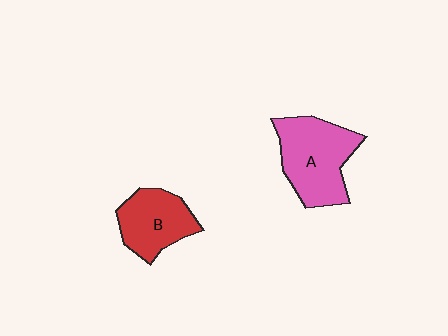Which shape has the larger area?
Shape A (pink).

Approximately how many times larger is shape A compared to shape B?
Approximately 1.4 times.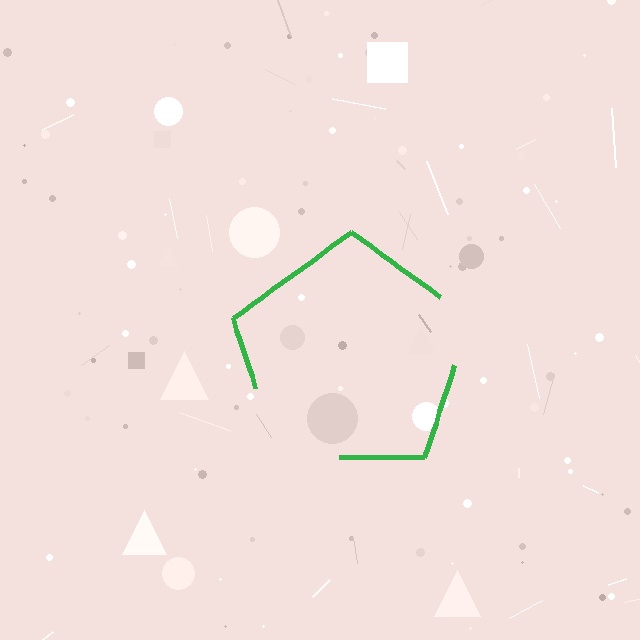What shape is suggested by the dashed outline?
The dashed outline suggests a pentagon.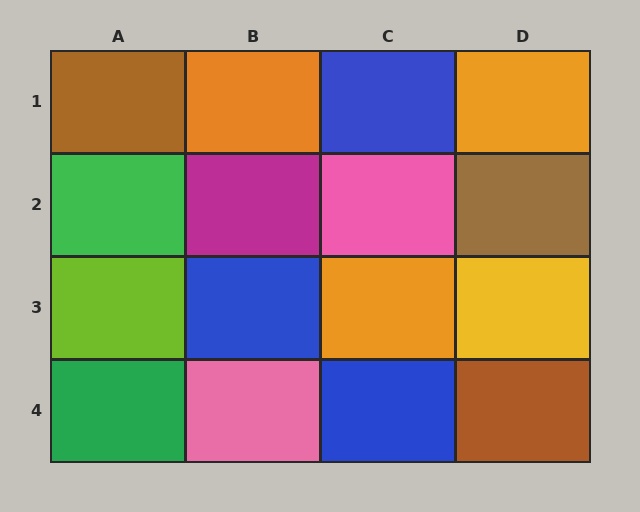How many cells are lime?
1 cell is lime.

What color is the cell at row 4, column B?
Pink.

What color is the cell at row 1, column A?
Brown.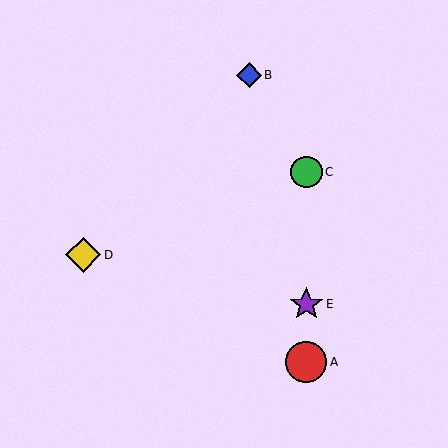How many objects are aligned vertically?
3 objects (A, C, E) are aligned vertically.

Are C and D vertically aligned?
No, C is at x≈306 and D is at x≈83.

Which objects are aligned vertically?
Objects A, C, E are aligned vertically.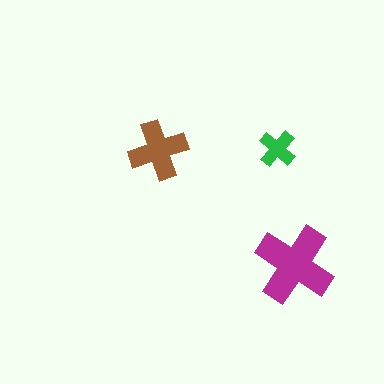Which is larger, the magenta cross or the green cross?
The magenta one.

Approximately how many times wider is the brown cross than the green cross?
About 1.5 times wider.